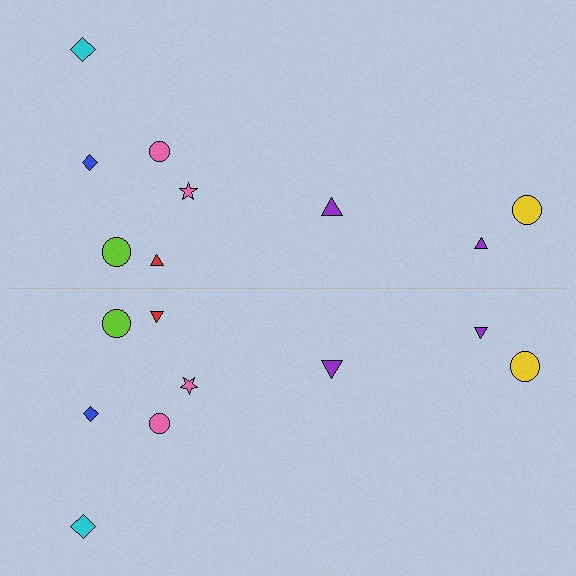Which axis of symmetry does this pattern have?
The pattern has a horizontal axis of symmetry running through the center of the image.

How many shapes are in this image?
There are 18 shapes in this image.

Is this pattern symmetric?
Yes, this pattern has bilateral (reflection) symmetry.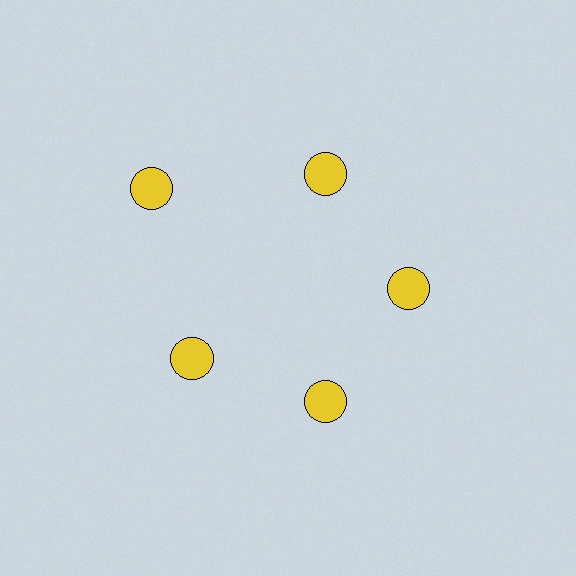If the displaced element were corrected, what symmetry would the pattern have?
It would have 5-fold rotational symmetry — the pattern would map onto itself every 72 degrees.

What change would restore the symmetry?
The symmetry would be restored by moving it inward, back onto the ring so that all 5 circles sit at equal angles and equal distance from the center.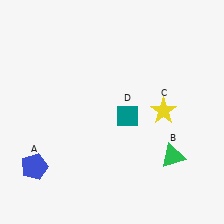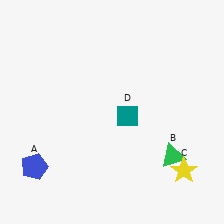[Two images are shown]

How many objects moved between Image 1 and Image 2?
1 object moved between the two images.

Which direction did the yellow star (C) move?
The yellow star (C) moved down.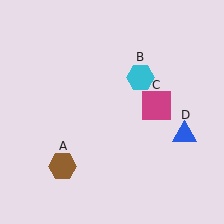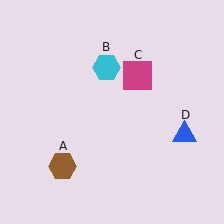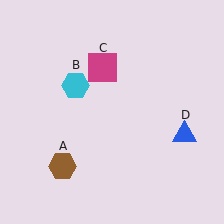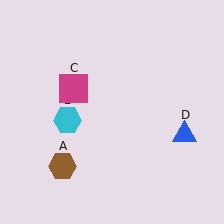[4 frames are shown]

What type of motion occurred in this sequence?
The cyan hexagon (object B), magenta square (object C) rotated counterclockwise around the center of the scene.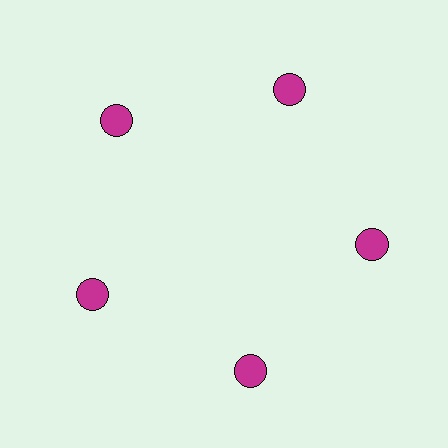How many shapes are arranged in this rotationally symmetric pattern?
There are 5 shapes, arranged in 5 groups of 1.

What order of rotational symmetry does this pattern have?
This pattern has 5-fold rotational symmetry.